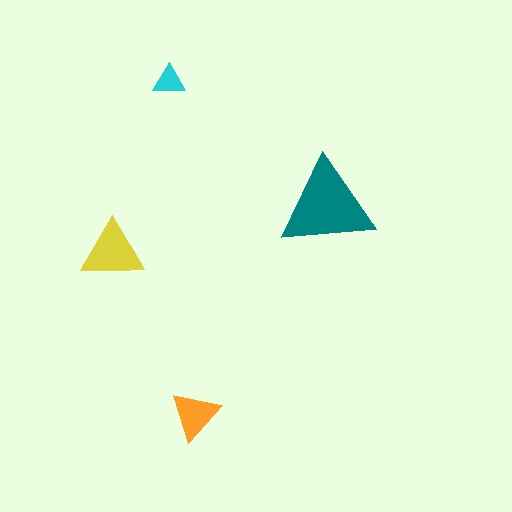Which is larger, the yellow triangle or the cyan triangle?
The yellow one.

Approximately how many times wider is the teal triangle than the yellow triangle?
About 1.5 times wider.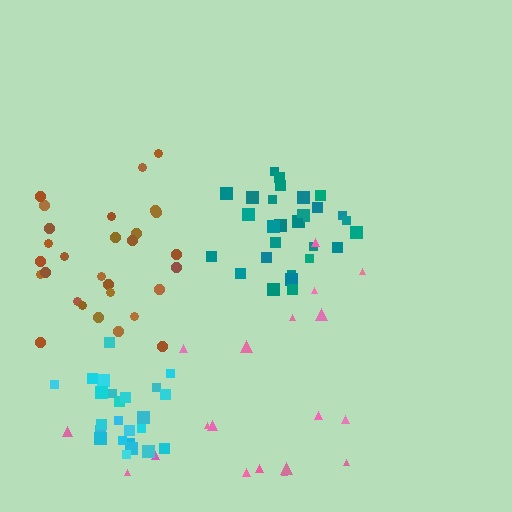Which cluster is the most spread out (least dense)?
Pink.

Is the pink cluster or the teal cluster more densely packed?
Teal.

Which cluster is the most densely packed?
Cyan.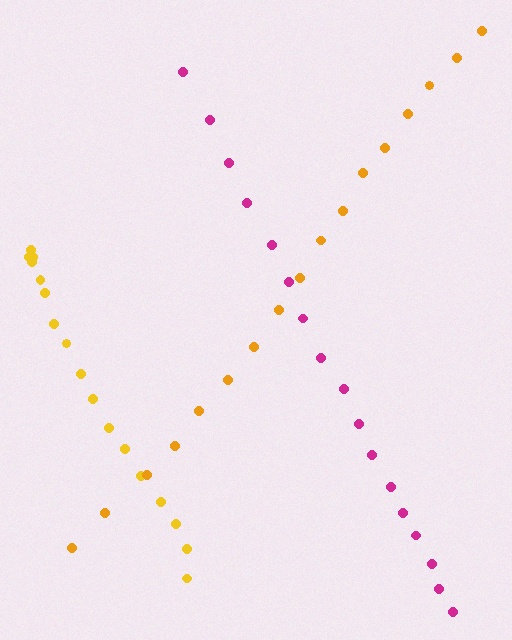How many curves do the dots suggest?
There are 3 distinct paths.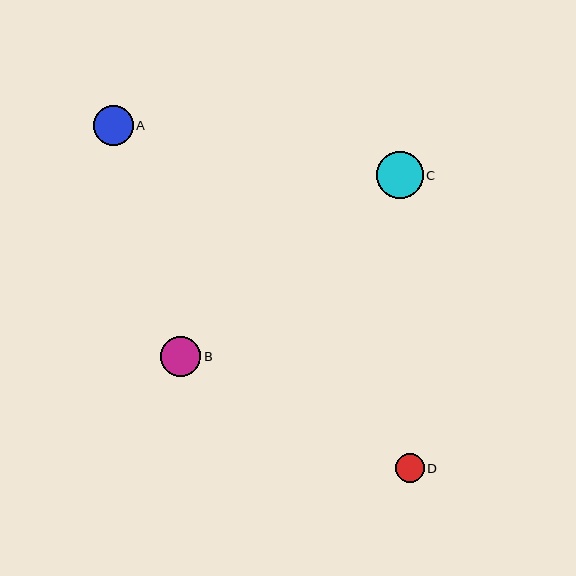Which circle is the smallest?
Circle D is the smallest with a size of approximately 29 pixels.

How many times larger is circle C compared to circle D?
Circle C is approximately 1.6 times the size of circle D.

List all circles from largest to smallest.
From largest to smallest: C, B, A, D.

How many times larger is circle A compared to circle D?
Circle A is approximately 1.4 times the size of circle D.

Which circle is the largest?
Circle C is the largest with a size of approximately 47 pixels.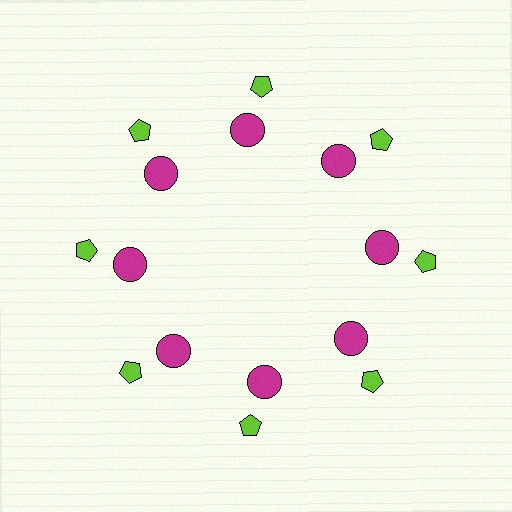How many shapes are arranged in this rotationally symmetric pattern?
There are 16 shapes, arranged in 8 groups of 2.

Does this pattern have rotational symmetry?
Yes, this pattern has 8-fold rotational symmetry. It looks the same after rotating 45 degrees around the center.